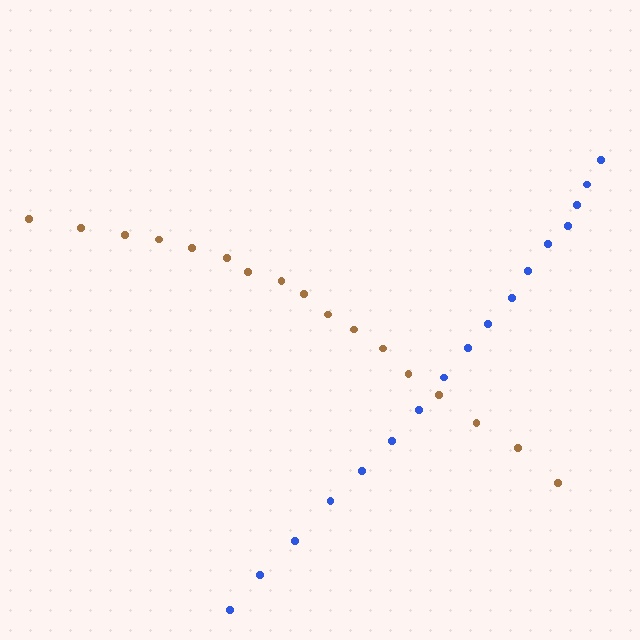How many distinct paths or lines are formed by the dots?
There are 2 distinct paths.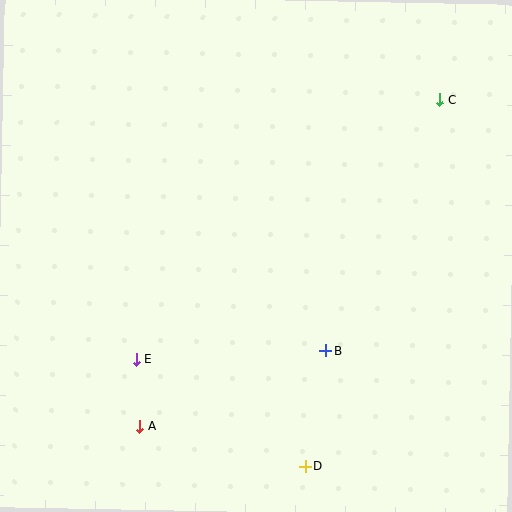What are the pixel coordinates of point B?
Point B is at (326, 351).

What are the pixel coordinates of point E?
Point E is at (136, 359).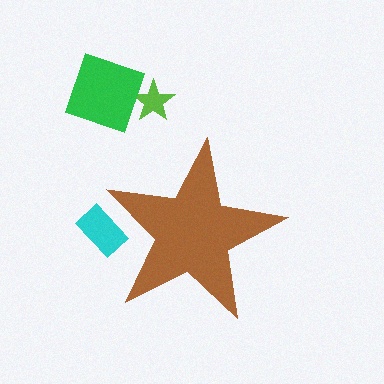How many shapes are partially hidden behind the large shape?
1 shape is partially hidden.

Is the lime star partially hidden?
No, the lime star is fully visible.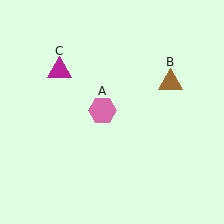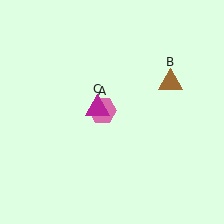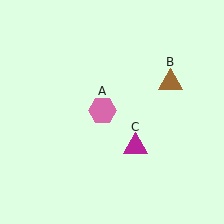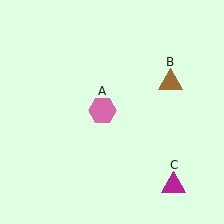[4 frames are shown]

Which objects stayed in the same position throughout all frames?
Pink hexagon (object A) and brown triangle (object B) remained stationary.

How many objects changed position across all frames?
1 object changed position: magenta triangle (object C).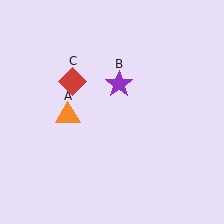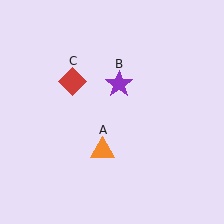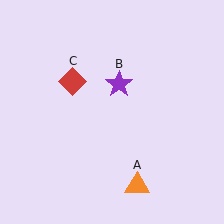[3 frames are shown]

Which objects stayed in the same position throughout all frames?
Purple star (object B) and red diamond (object C) remained stationary.